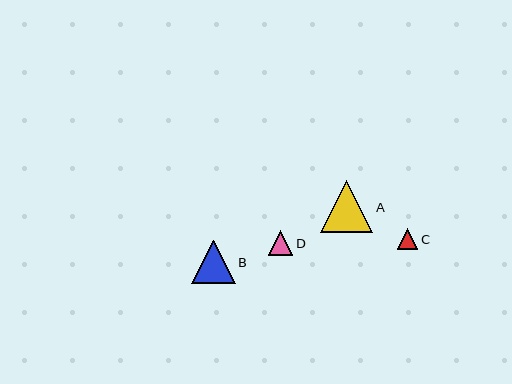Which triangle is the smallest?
Triangle C is the smallest with a size of approximately 20 pixels.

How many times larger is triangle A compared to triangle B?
Triangle A is approximately 1.2 times the size of triangle B.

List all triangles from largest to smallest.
From largest to smallest: A, B, D, C.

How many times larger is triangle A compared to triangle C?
Triangle A is approximately 2.6 times the size of triangle C.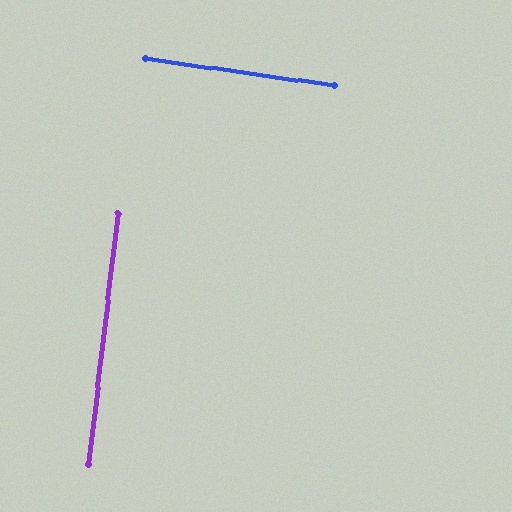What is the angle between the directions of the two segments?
Approximately 89 degrees.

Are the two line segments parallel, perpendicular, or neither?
Perpendicular — they meet at approximately 89°.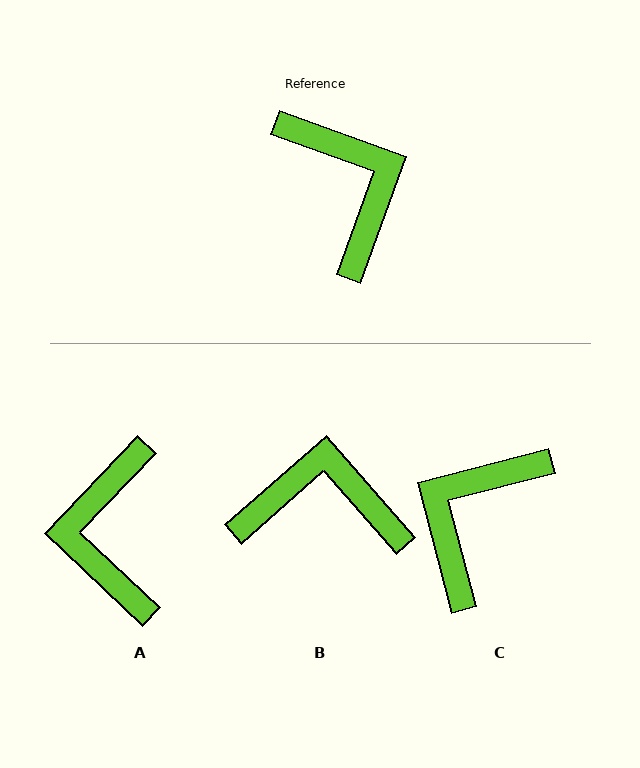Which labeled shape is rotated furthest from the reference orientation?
A, about 156 degrees away.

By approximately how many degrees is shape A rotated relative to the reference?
Approximately 156 degrees counter-clockwise.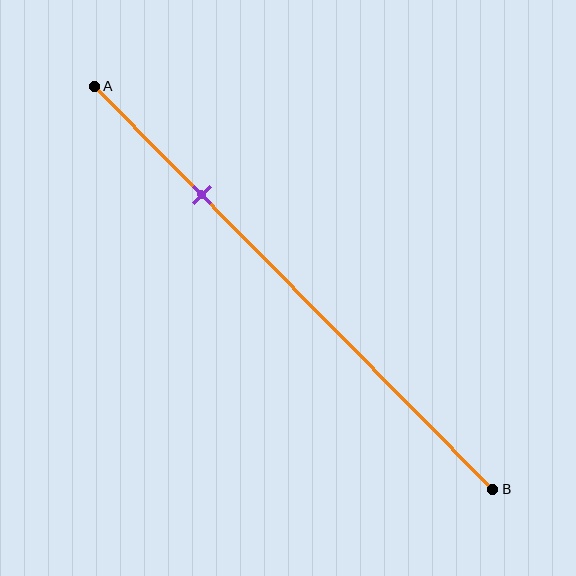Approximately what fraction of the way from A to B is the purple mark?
The purple mark is approximately 25% of the way from A to B.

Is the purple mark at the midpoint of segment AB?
No, the mark is at about 25% from A, not at the 50% midpoint.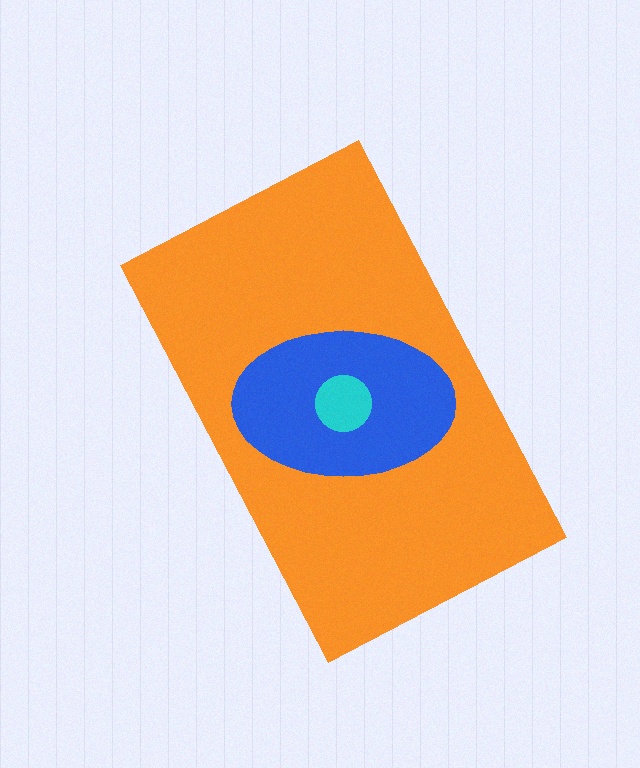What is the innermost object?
The cyan circle.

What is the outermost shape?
The orange rectangle.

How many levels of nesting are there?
3.